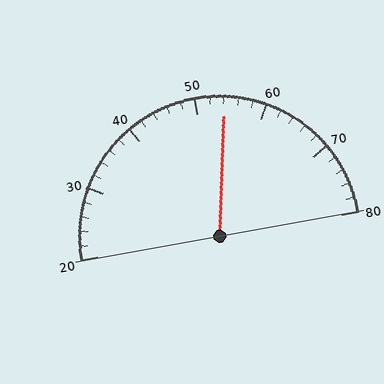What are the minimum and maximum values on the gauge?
The gauge ranges from 20 to 80.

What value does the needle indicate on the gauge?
The needle indicates approximately 54.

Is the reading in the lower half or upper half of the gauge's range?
The reading is in the upper half of the range (20 to 80).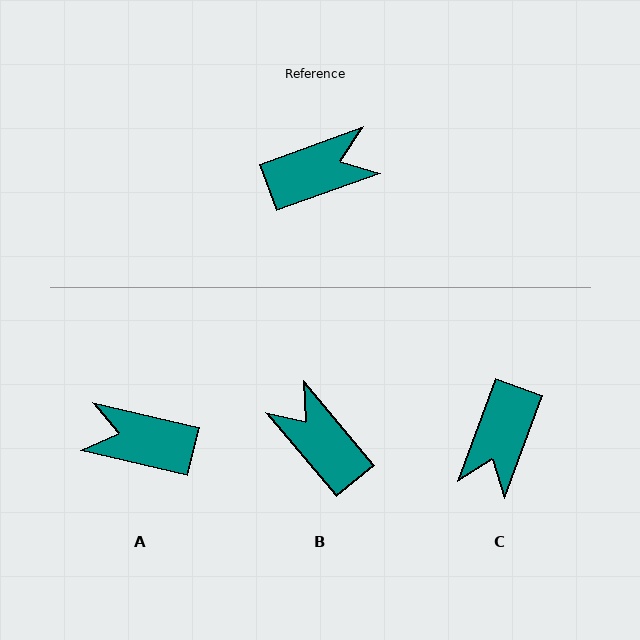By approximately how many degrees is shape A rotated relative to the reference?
Approximately 147 degrees counter-clockwise.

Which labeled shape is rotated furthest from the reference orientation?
A, about 147 degrees away.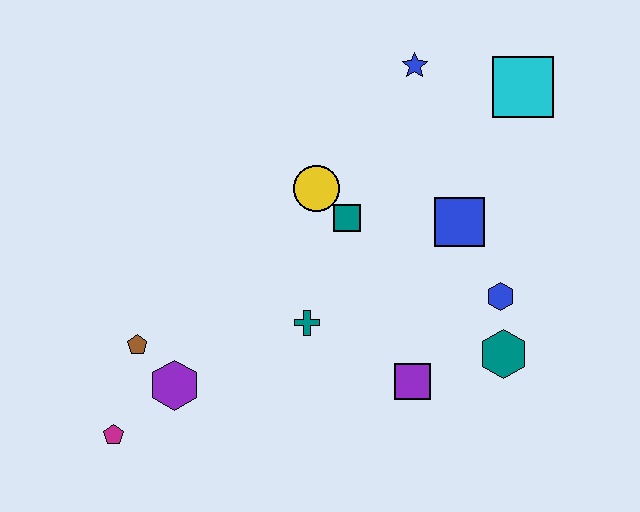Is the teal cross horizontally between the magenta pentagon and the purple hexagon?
No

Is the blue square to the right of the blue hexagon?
No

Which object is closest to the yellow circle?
The teal square is closest to the yellow circle.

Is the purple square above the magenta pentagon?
Yes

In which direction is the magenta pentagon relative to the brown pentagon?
The magenta pentagon is below the brown pentagon.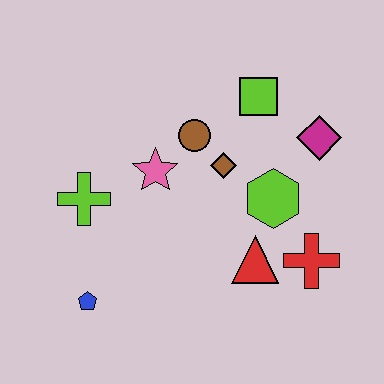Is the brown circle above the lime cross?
Yes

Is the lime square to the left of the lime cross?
No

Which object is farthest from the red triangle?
The lime cross is farthest from the red triangle.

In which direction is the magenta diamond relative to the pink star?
The magenta diamond is to the right of the pink star.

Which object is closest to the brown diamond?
The brown circle is closest to the brown diamond.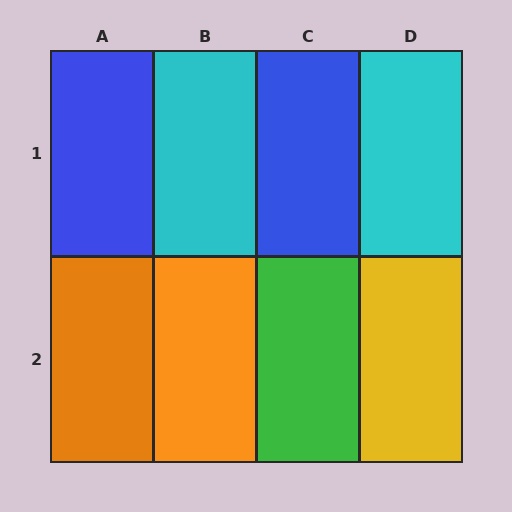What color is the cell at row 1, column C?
Blue.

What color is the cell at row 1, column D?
Cyan.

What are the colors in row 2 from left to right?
Orange, orange, green, yellow.